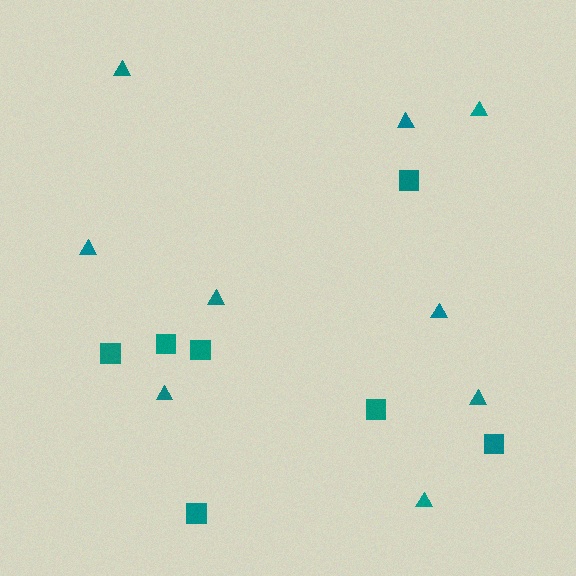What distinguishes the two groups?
There are 2 groups: one group of triangles (9) and one group of squares (7).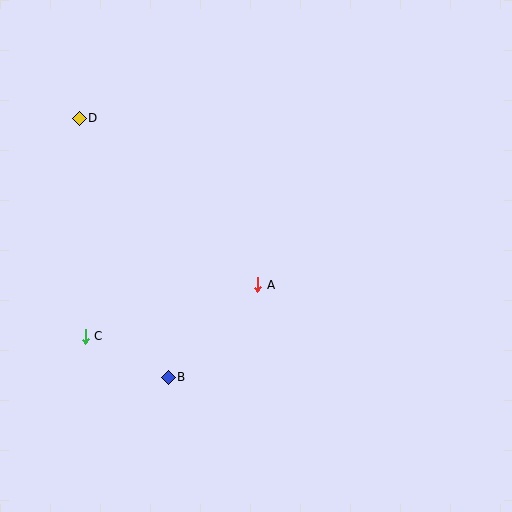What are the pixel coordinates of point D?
Point D is at (79, 118).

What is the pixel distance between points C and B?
The distance between C and B is 93 pixels.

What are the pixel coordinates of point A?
Point A is at (258, 285).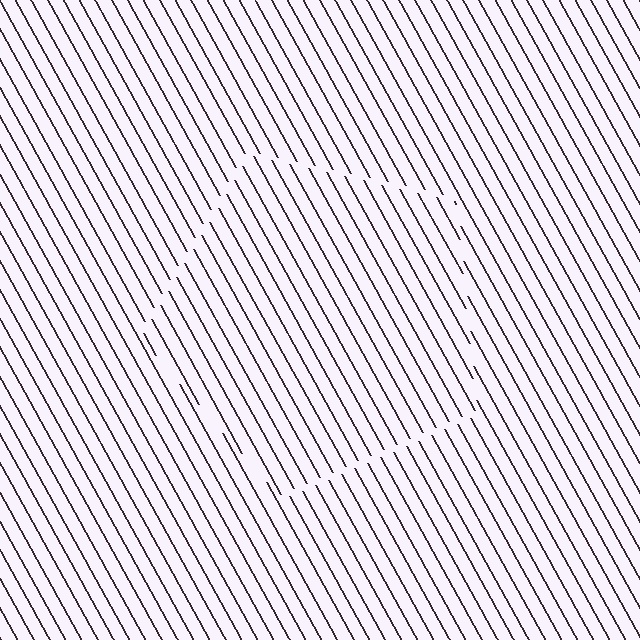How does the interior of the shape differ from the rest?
The interior of the shape contains the same grating, shifted by half a period — the contour is defined by the phase discontinuity where line-ends from the inner and outer gratings abut.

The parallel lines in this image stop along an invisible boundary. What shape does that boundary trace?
An illusory pentagon. The interior of the shape contains the same grating, shifted by half a period — the contour is defined by the phase discontinuity where line-ends from the inner and outer gratings abut.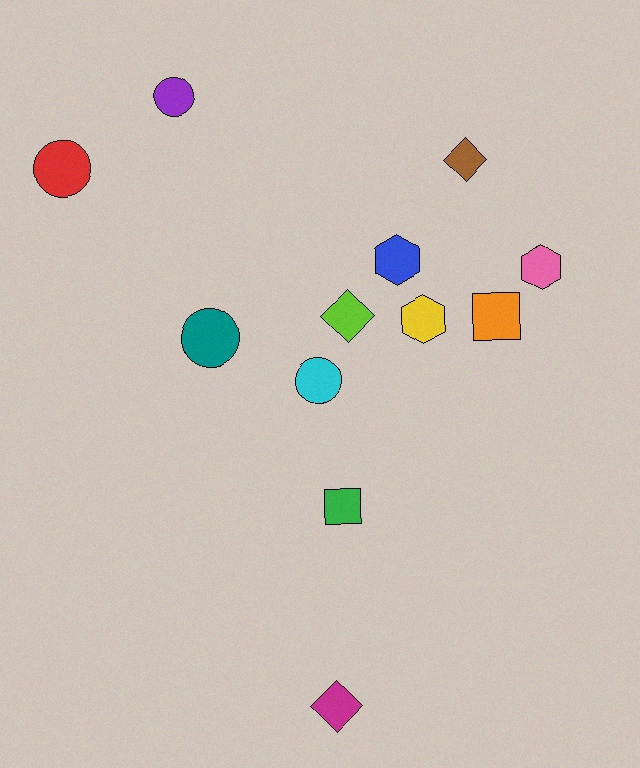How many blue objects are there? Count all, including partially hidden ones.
There is 1 blue object.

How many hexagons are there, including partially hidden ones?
There are 3 hexagons.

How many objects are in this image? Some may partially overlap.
There are 12 objects.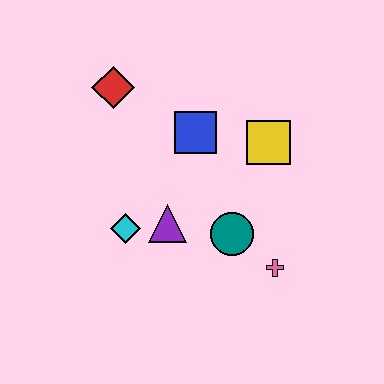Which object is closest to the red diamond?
The blue square is closest to the red diamond.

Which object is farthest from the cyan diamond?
The yellow square is farthest from the cyan diamond.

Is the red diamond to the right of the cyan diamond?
No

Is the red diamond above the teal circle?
Yes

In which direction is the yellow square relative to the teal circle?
The yellow square is above the teal circle.